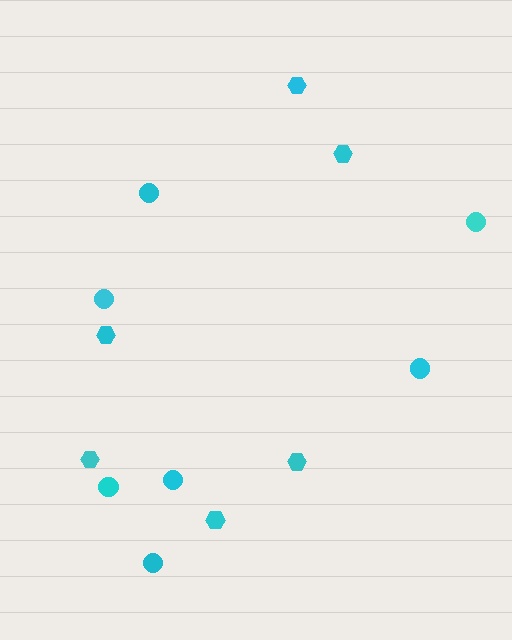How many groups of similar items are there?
There are 2 groups: one group of hexagons (6) and one group of circles (7).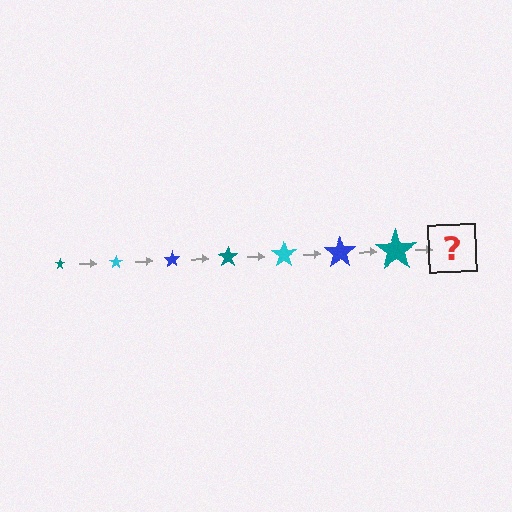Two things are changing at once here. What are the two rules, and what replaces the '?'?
The two rules are that the star grows larger each step and the color cycles through teal, cyan, and blue. The '?' should be a cyan star, larger than the previous one.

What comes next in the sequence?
The next element should be a cyan star, larger than the previous one.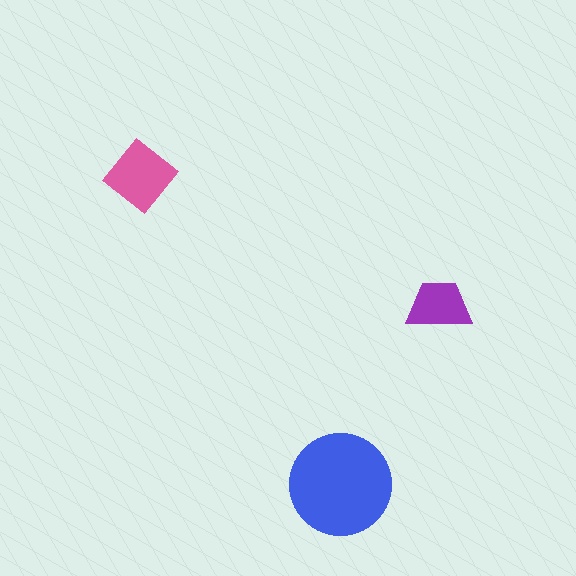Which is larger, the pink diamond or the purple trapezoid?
The pink diamond.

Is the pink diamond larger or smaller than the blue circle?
Smaller.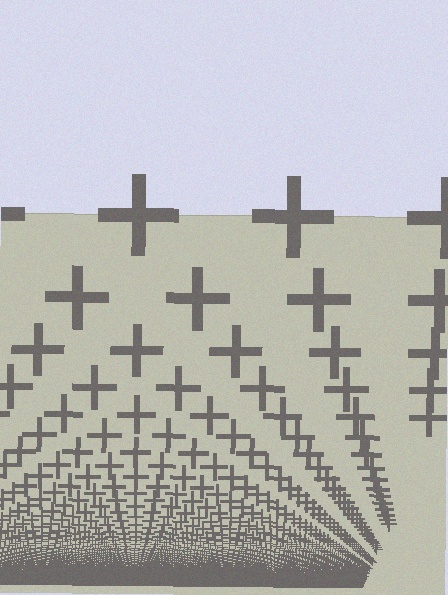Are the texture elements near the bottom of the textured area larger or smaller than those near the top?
Smaller. The gradient is inverted — elements near the bottom are smaller and denser.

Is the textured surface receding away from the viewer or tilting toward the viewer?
The surface appears to tilt toward the viewer. Texture elements get larger and sparser toward the top.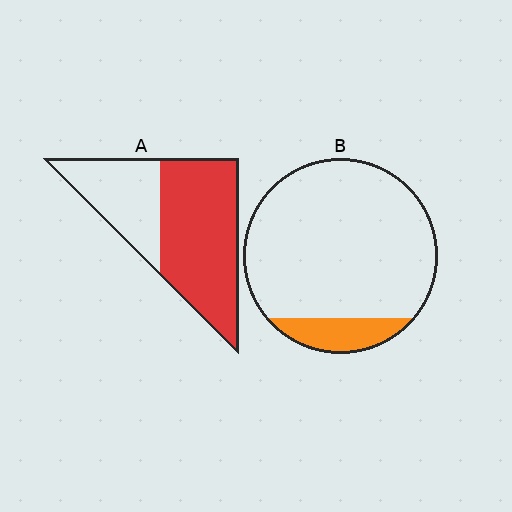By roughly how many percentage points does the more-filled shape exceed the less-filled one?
By roughly 50 percentage points (A over B).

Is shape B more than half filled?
No.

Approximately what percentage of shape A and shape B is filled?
A is approximately 65% and B is approximately 15%.